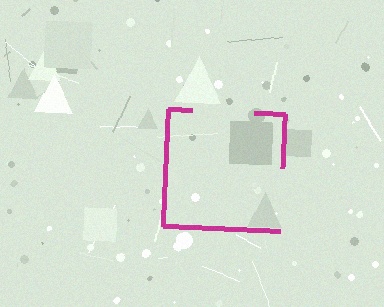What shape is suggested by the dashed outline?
The dashed outline suggests a square.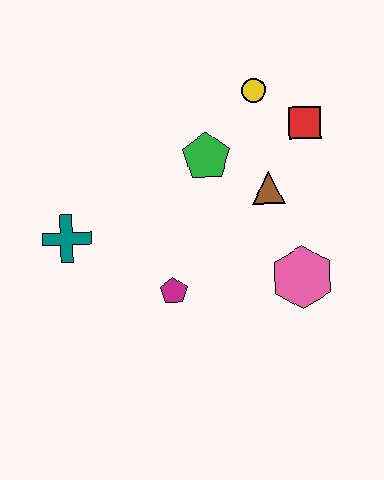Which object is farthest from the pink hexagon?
The teal cross is farthest from the pink hexagon.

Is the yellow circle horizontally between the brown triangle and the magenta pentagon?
Yes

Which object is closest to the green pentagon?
The brown triangle is closest to the green pentagon.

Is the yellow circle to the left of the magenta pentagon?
No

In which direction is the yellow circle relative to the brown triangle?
The yellow circle is above the brown triangle.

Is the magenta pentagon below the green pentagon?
Yes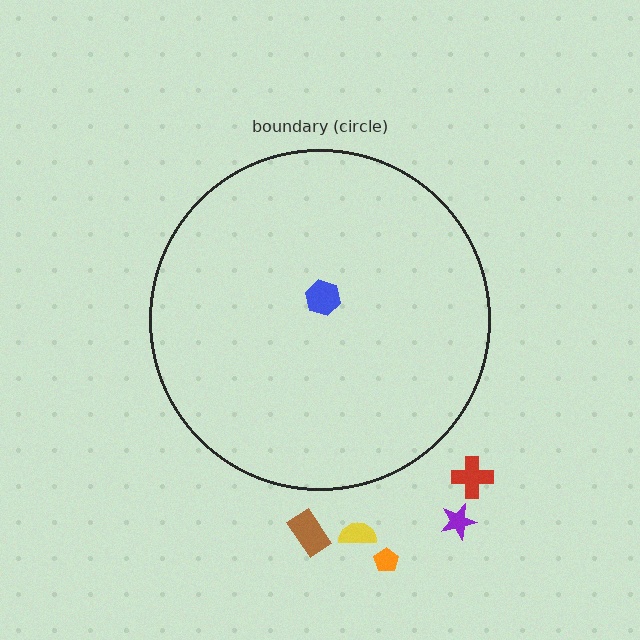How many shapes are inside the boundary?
1 inside, 5 outside.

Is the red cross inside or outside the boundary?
Outside.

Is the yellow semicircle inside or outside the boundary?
Outside.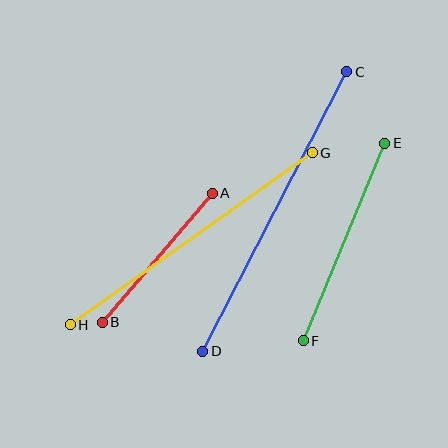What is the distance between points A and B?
The distance is approximately 170 pixels.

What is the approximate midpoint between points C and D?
The midpoint is at approximately (275, 212) pixels.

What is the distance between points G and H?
The distance is approximately 297 pixels.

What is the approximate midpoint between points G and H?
The midpoint is at approximately (191, 239) pixels.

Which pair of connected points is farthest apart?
Points C and D are farthest apart.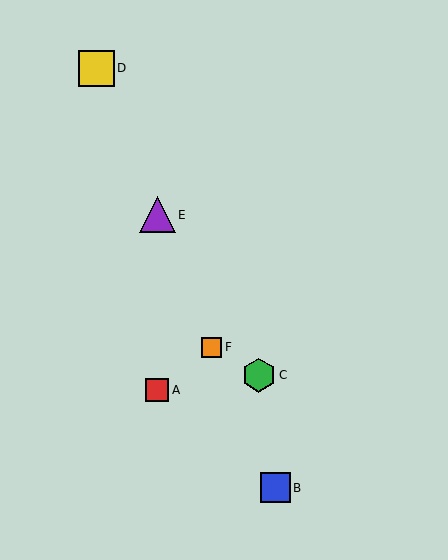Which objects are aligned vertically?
Objects A, E are aligned vertically.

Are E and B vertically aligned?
No, E is at x≈157 and B is at x≈275.